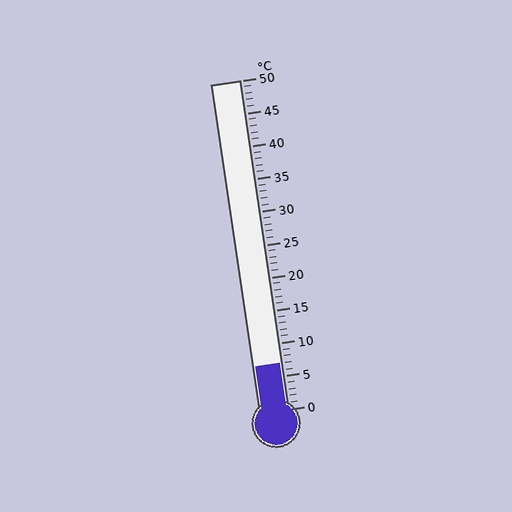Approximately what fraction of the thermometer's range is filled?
The thermometer is filled to approximately 15% of its range.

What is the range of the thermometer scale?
The thermometer scale ranges from 0°C to 50°C.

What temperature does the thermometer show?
The thermometer shows approximately 7°C.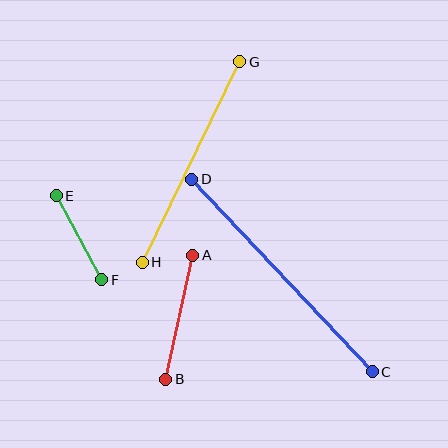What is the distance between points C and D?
The distance is approximately 264 pixels.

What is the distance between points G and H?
The distance is approximately 223 pixels.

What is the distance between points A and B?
The distance is approximately 127 pixels.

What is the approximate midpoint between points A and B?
The midpoint is at approximately (179, 317) pixels.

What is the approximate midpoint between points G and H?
The midpoint is at approximately (191, 162) pixels.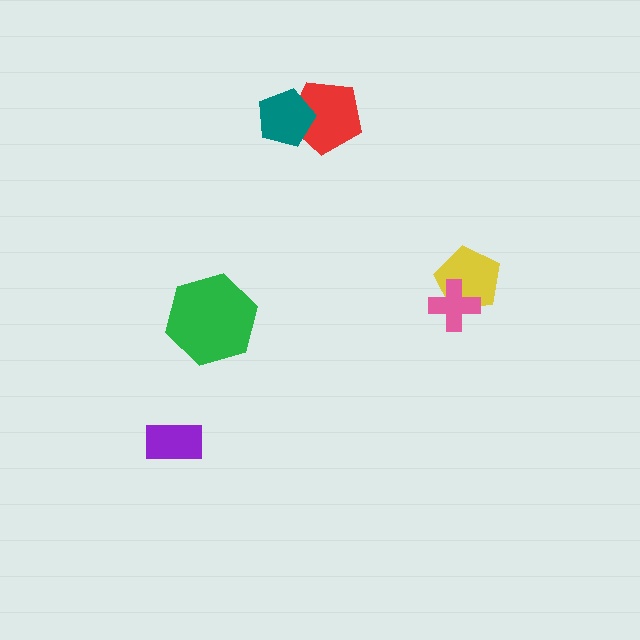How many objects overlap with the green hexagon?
0 objects overlap with the green hexagon.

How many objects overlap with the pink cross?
1 object overlaps with the pink cross.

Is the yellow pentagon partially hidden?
Yes, it is partially covered by another shape.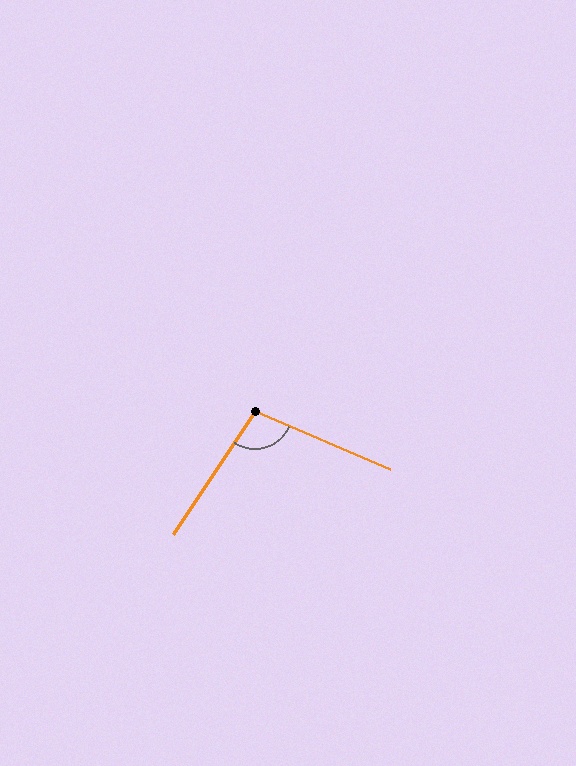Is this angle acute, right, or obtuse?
It is obtuse.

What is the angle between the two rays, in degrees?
Approximately 100 degrees.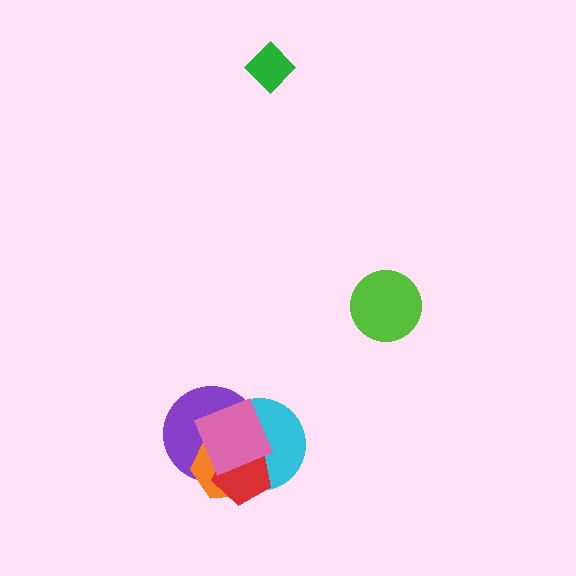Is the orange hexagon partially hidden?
Yes, it is partially covered by another shape.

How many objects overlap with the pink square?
4 objects overlap with the pink square.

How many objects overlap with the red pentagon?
4 objects overlap with the red pentagon.